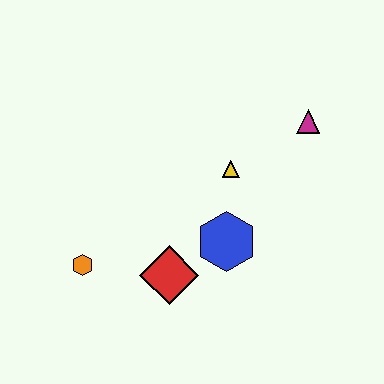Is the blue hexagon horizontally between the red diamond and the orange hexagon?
No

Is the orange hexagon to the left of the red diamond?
Yes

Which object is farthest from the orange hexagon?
The magenta triangle is farthest from the orange hexagon.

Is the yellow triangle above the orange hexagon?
Yes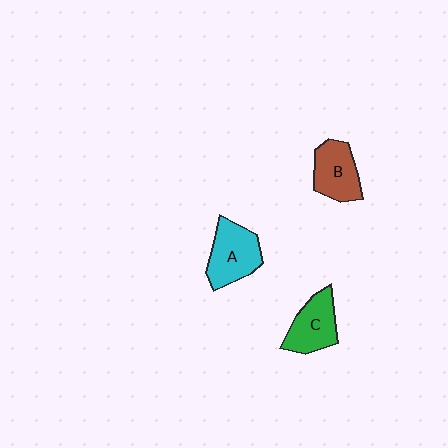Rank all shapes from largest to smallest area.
From largest to smallest: A (cyan), B (brown), C (green).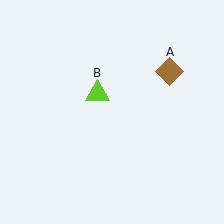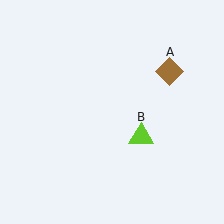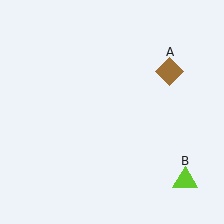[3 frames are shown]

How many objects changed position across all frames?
1 object changed position: lime triangle (object B).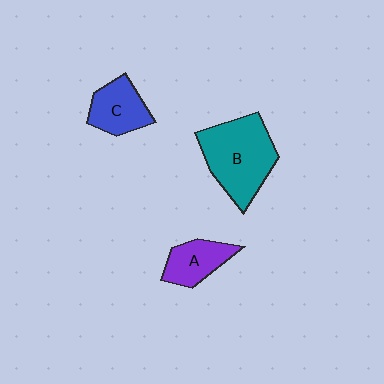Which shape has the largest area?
Shape B (teal).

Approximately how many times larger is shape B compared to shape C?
Approximately 1.8 times.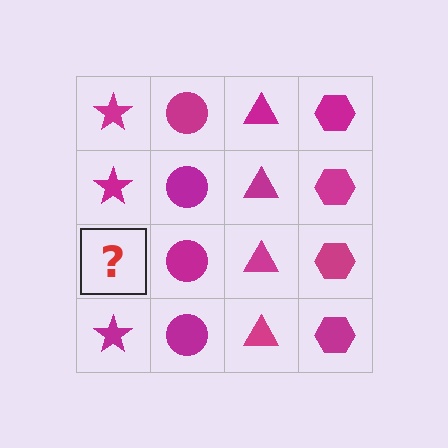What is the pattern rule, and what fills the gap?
The rule is that each column has a consistent shape. The gap should be filled with a magenta star.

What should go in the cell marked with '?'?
The missing cell should contain a magenta star.